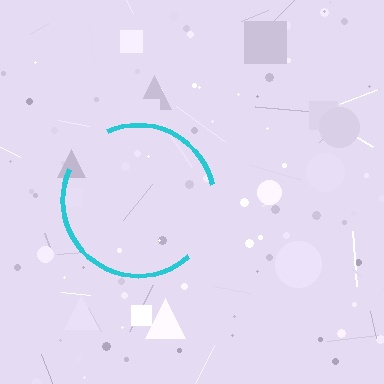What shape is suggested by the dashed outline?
The dashed outline suggests a circle.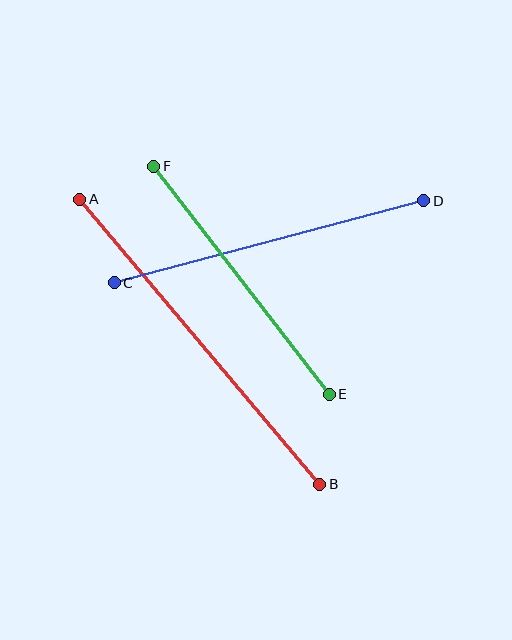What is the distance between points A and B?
The distance is approximately 373 pixels.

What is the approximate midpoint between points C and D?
The midpoint is at approximately (269, 242) pixels.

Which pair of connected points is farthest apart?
Points A and B are farthest apart.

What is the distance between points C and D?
The distance is approximately 320 pixels.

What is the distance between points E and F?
The distance is approximately 288 pixels.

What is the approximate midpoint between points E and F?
The midpoint is at approximately (241, 280) pixels.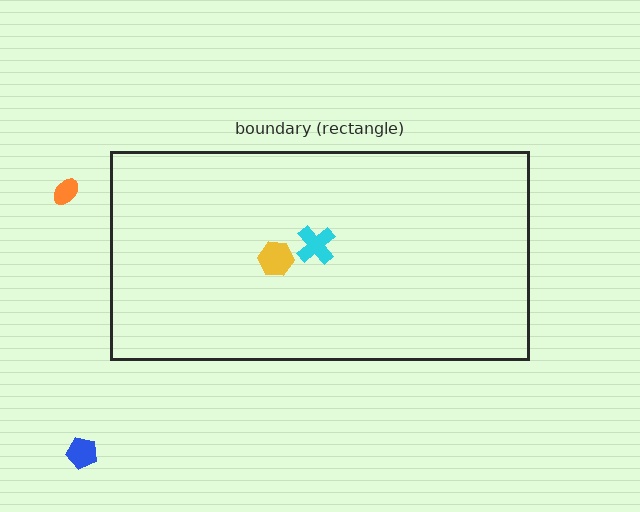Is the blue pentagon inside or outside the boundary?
Outside.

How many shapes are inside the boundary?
2 inside, 2 outside.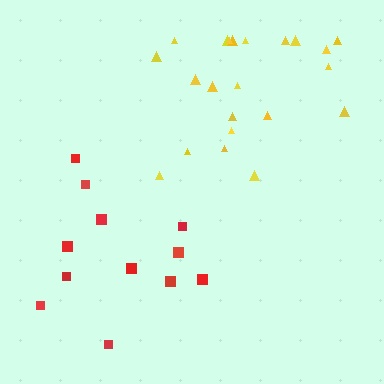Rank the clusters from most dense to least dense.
yellow, red.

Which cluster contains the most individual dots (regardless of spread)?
Yellow (22).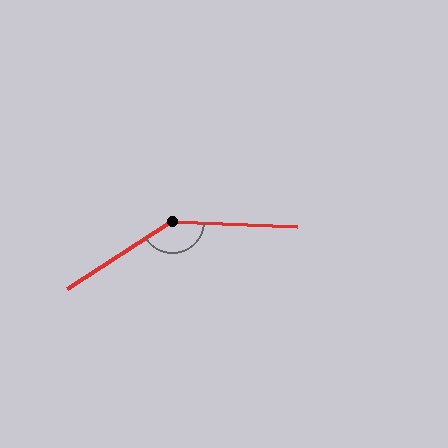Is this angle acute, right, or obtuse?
It is obtuse.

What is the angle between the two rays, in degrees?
Approximately 145 degrees.